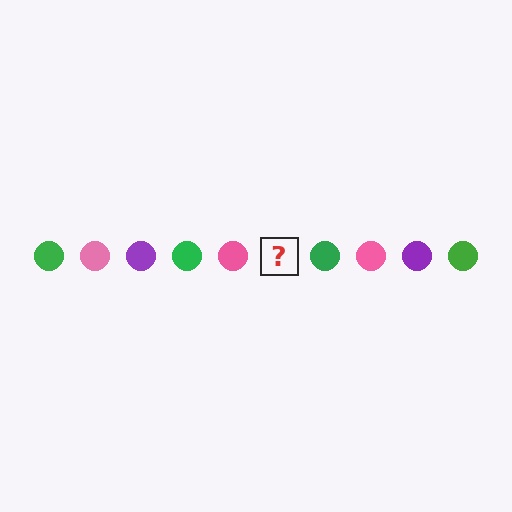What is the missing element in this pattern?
The missing element is a purple circle.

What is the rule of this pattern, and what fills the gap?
The rule is that the pattern cycles through green, pink, purple circles. The gap should be filled with a purple circle.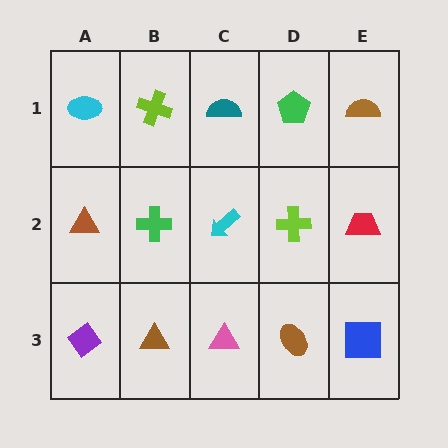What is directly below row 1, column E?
A red trapezoid.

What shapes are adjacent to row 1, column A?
A brown triangle (row 2, column A), a lime cross (row 1, column B).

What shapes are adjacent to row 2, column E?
A brown semicircle (row 1, column E), a blue square (row 3, column E), a lime cross (row 2, column D).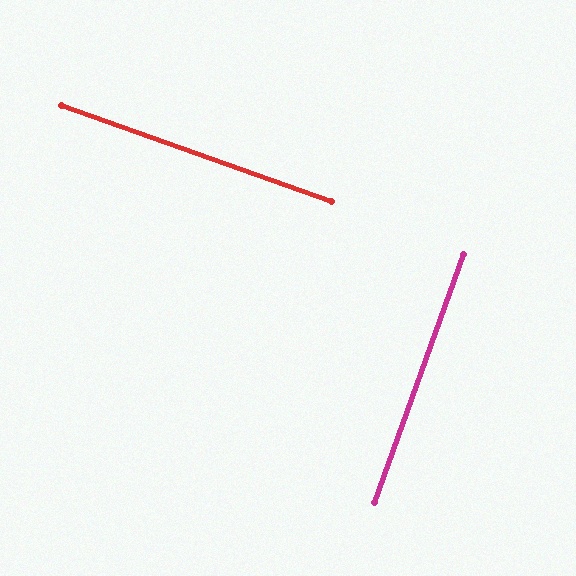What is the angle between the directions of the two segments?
Approximately 90 degrees.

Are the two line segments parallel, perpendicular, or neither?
Perpendicular — they meet at approximately 90°.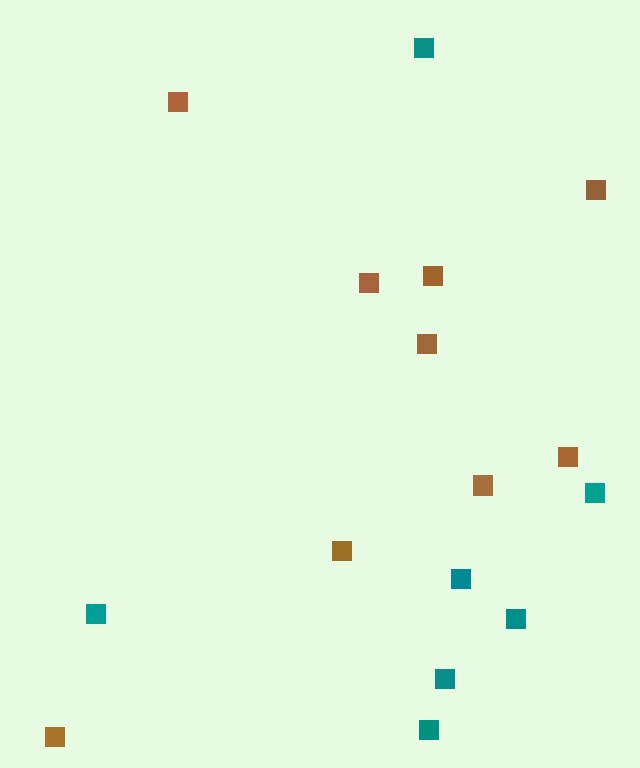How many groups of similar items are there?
There are 2 groups: one group of teal squares (7) and one group of brown squares (9).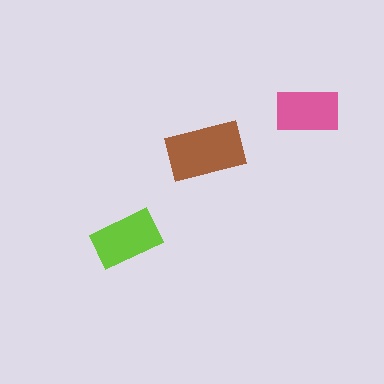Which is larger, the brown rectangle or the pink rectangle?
The brown one.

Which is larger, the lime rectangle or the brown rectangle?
The brown one.